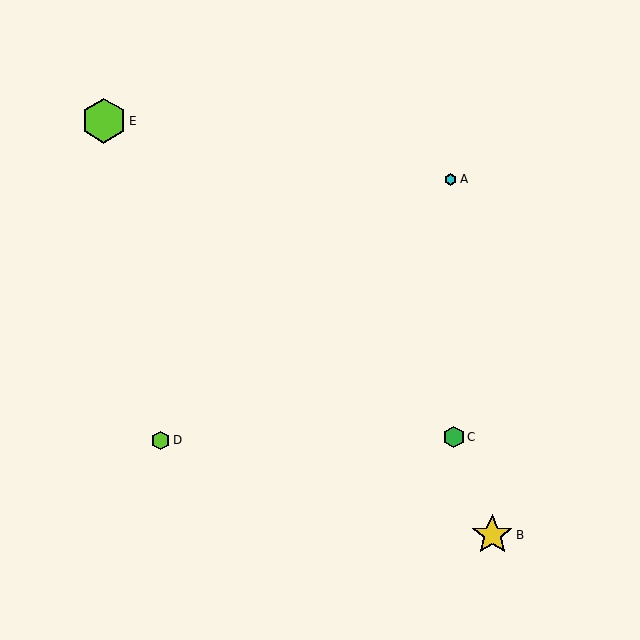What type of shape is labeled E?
Shape E is a lime hexagon.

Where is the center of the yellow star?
The center of the yellow star is at (492, 535).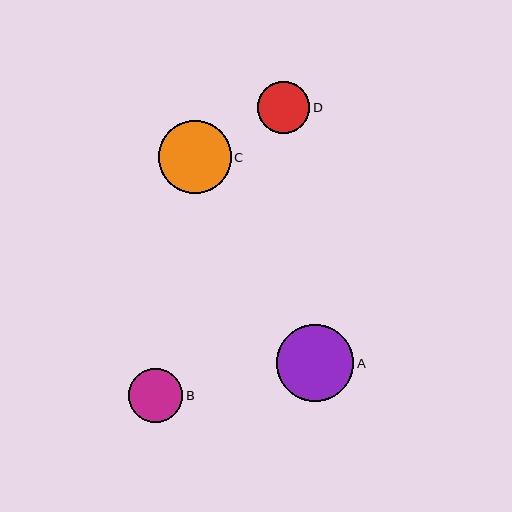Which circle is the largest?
Circle A is the largest with a size of approximately 77 pixels.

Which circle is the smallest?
Circle D is the smallest with a size of approximately 52 pixels.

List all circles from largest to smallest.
From largest to smallest: A, C, B, D.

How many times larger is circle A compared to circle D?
Circle A is approximately 1.5 times the size of circle D.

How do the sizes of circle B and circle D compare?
Circle B and circle D are approximately the same size.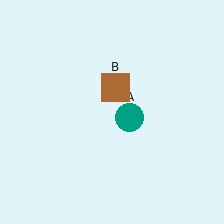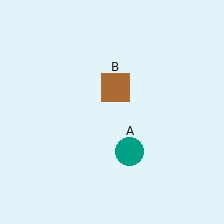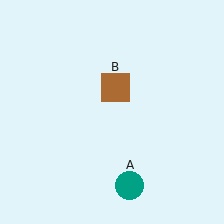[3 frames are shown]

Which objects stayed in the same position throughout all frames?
Brown square (object B) remained stationary.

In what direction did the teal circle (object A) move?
The teal circle (object A) moved down.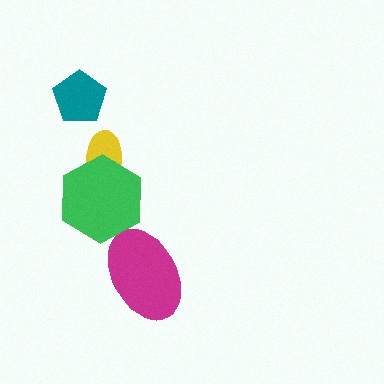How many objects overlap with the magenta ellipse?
0 objects overlap with the magenta ellipse.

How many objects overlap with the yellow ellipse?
1 object overlaps with the yellow ellipse.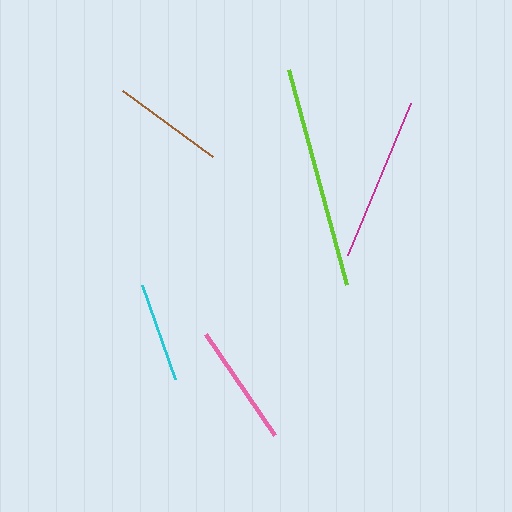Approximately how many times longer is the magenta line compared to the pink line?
The magenta line is approximately 1.3 times the length of the pink line.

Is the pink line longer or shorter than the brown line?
The pink line is longer than the brown line.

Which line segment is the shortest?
The cyan line is the shortest at approximately 99 pixels.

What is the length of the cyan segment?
The cyan segment is approximately 99 pixels long.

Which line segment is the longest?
The lime line is the longest at approximately 223 pixels.